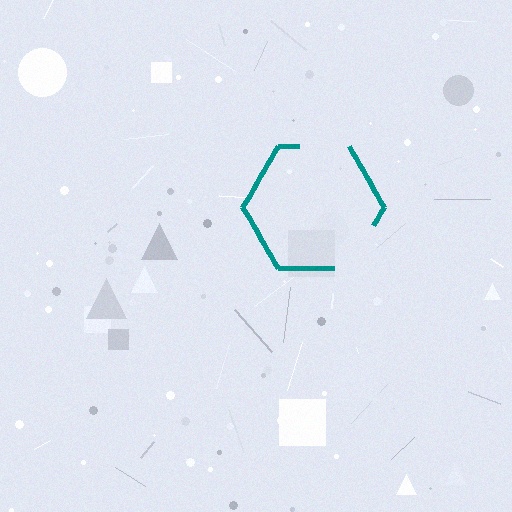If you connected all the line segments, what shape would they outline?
They would outline a hexagon.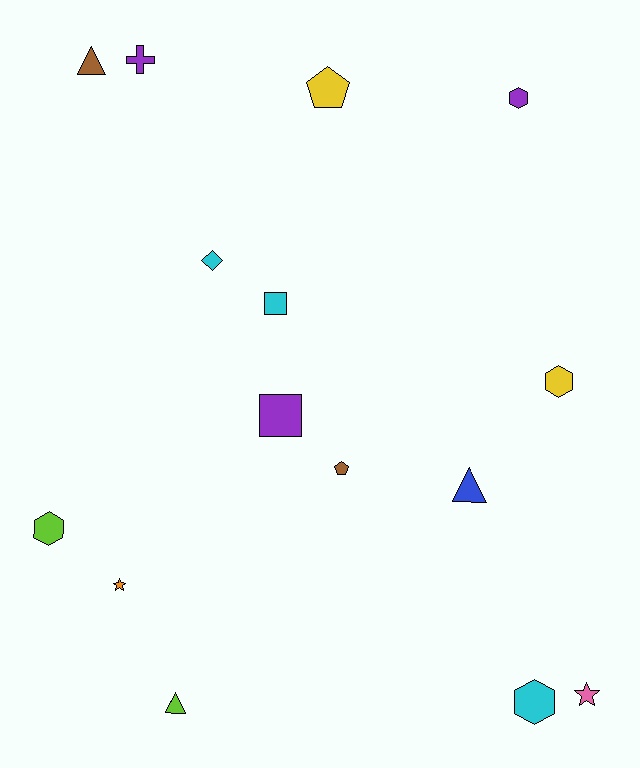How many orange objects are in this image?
There is 1 orange object.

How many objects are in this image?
There are 15 objects.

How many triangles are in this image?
There are 3 triangles.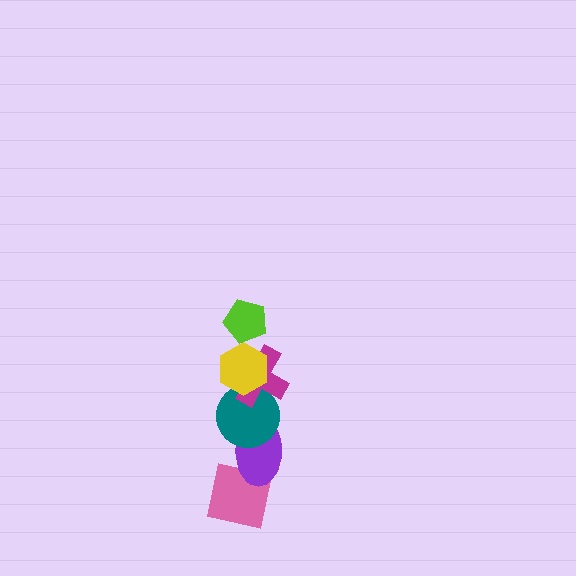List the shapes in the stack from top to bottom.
From top to bottom: the lime pentagon, the yellow hexagon, the magenta cross, the teal circle, the purple ellipse, the pink square.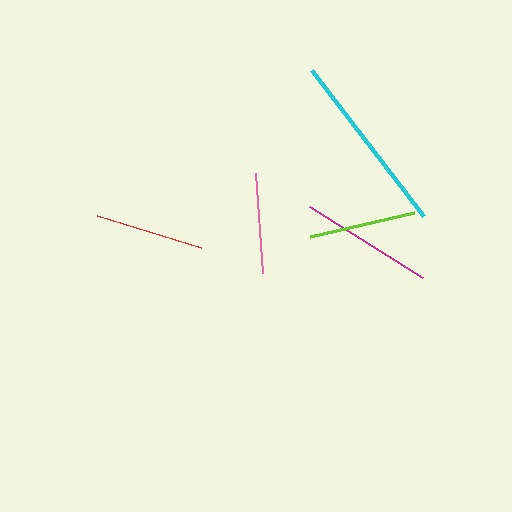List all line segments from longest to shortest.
From longest to shortest: cyan, magenta, red, lime, pink.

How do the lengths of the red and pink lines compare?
The red and pink lines are approximately the same length.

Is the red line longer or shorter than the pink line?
The red line is longer than the pink line.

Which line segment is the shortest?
The pink line is the shortest at approximately 100 pixels.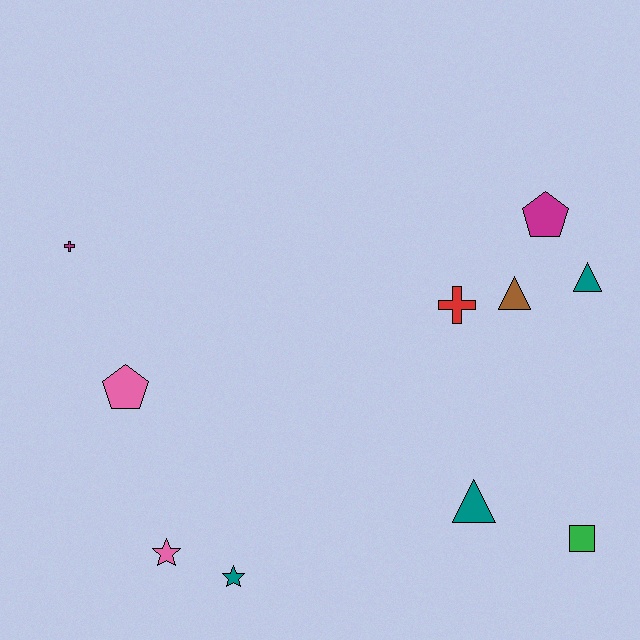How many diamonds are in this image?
There are no diamonds.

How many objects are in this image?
There are 10 objects.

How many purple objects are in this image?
There are no purple objects.